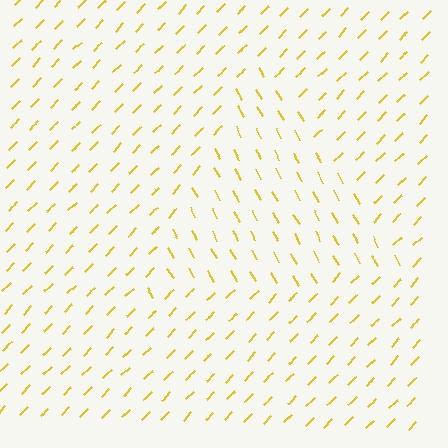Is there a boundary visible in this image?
Yes, there is a texture boundary formed by a change in line orientation.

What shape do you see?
I see a triangle.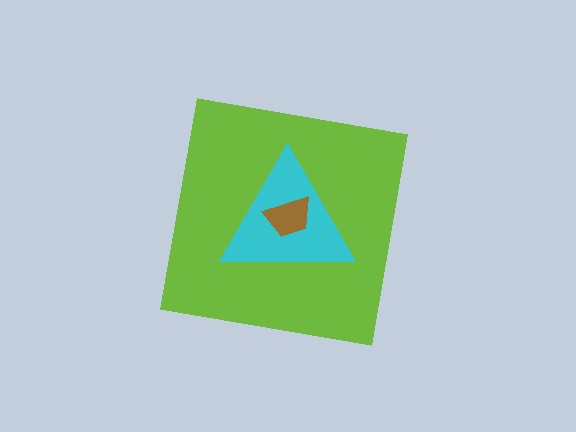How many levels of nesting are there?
3.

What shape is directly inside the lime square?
The cyan triangle.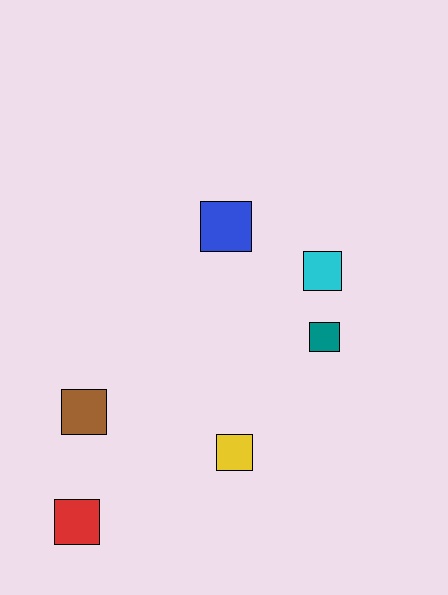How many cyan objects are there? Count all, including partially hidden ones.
There is 1 cyan object.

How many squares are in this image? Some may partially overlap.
There are 6 squares.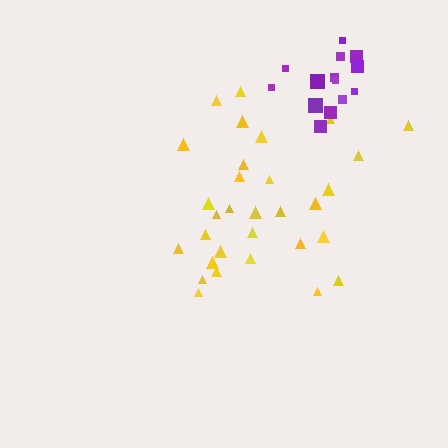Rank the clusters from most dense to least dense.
purple, yellow.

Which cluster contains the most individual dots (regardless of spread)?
Yellow (31).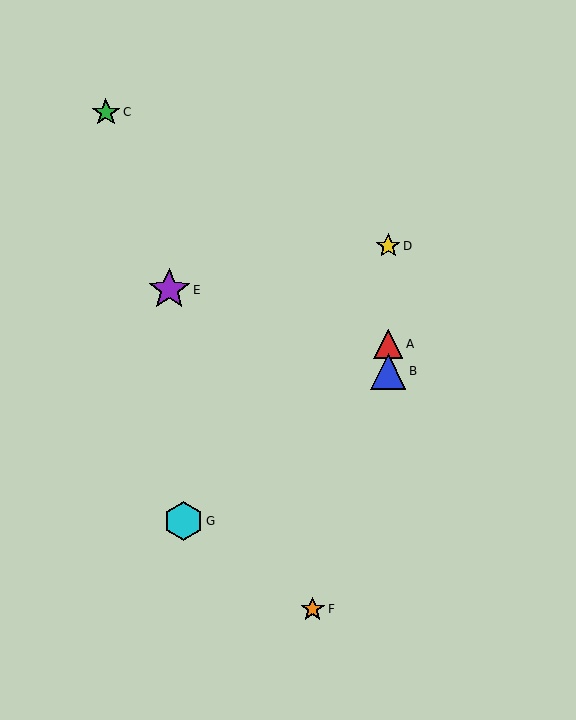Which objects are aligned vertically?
Objects A, B, D are aligned vertically.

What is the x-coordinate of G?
Object G is at x≈184.